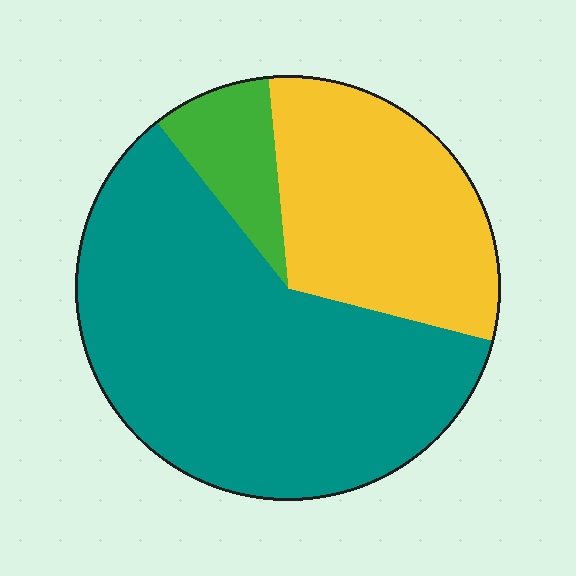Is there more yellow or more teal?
Teal.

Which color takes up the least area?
Green, at roughly 10%.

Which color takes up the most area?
Teal, at roughly 60%.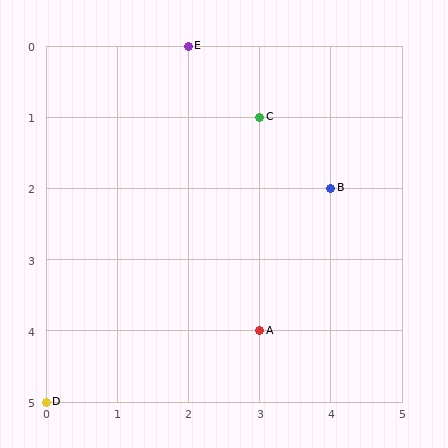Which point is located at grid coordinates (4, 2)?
Point B is at (4, 2).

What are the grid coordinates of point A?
Point A is at grid coordinates (3, 4).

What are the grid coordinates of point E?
Point E is at grid coordinates (2, 0).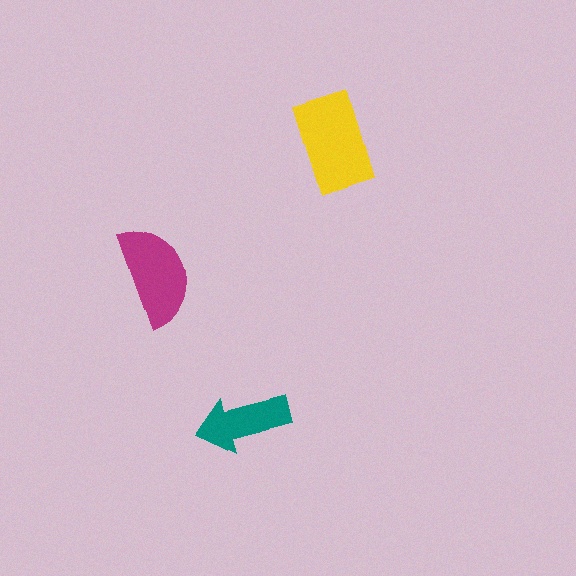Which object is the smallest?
The teal arrow.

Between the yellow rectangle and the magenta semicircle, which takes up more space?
The yellow rectangle.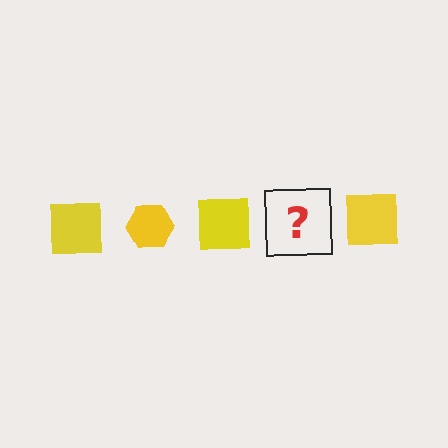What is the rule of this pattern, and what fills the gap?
The rule is that the pattern cycles through square, hexagon shapes in yellow. The gap should be filled with a yellow hexagon.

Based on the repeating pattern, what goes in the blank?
The blank should be a yellow hexagon.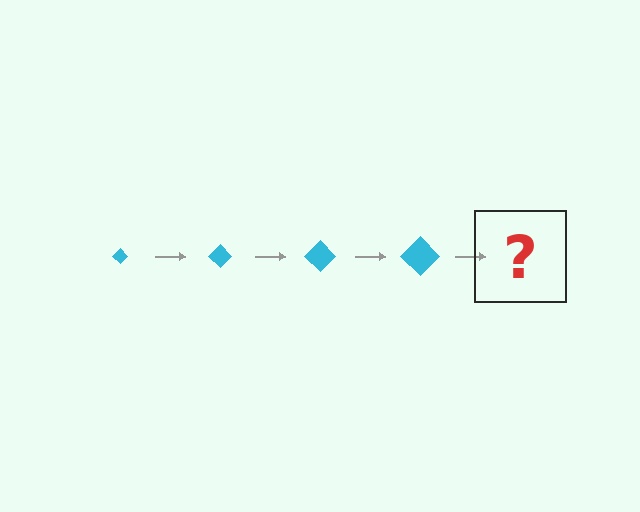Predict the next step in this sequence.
The next step is a cyan diamond, larger than the previous one.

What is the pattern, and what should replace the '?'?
The pattern is that the diamond gets progressively larger each step. The '?' should be a cyan diamond, larger than the previous one.